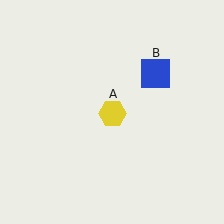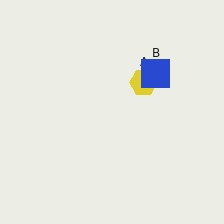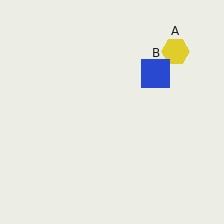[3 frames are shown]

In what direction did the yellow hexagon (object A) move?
The yellow hexagon (object A) moved up and to the right.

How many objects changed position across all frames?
1 object changed position: yellow hexagon (object A).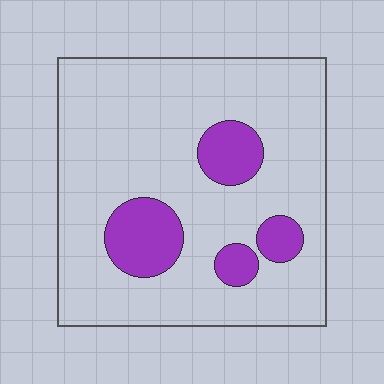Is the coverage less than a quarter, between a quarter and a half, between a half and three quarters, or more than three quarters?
Less than a quarter.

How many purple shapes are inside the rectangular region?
4.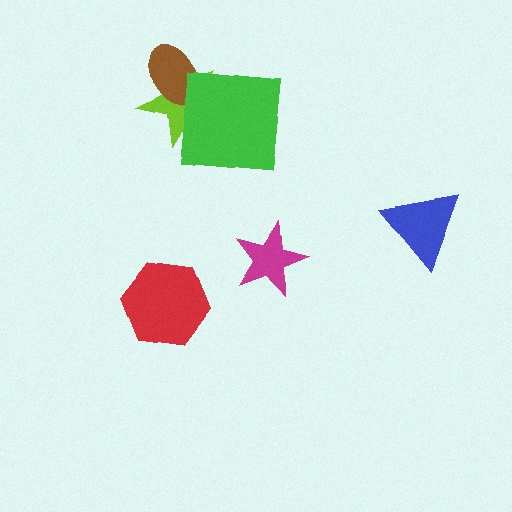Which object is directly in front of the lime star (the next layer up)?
The brown ellipse is directly in front of the lime star.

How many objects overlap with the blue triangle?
0 objects overlap with the blue triangle.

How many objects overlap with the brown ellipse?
1 object overlaps with the brown ellipse.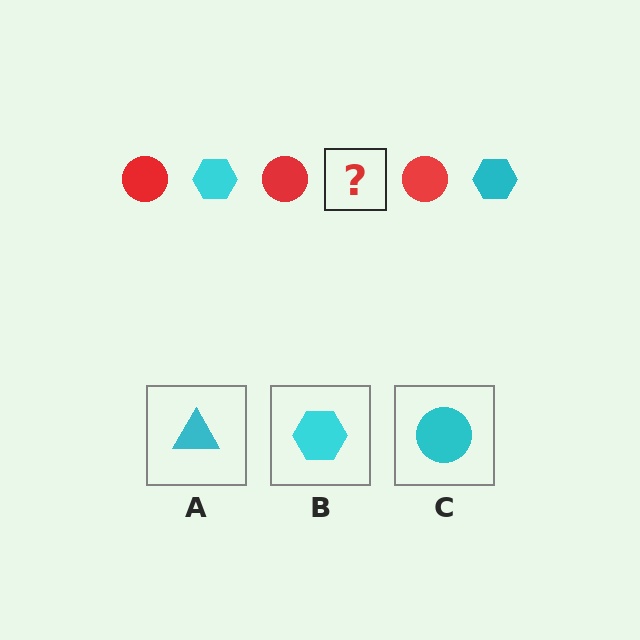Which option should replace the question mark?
Option B.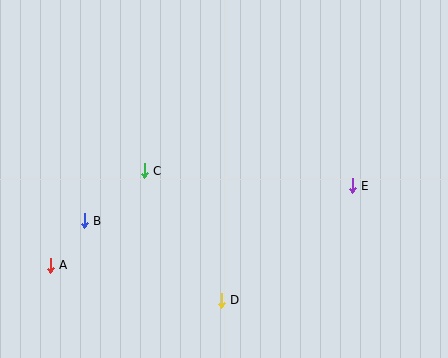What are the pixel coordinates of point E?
Point E is at (352, 186).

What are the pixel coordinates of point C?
Point C is at (144, 171).